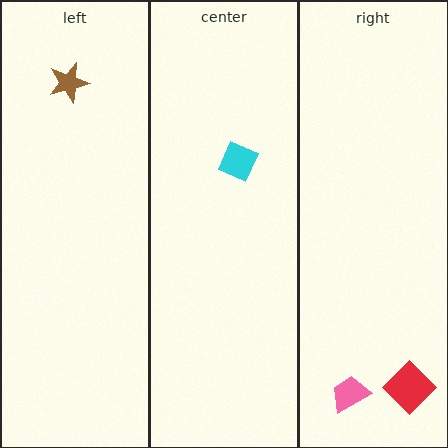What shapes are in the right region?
The red diamond, the pink trapezoid.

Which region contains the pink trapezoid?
The right region.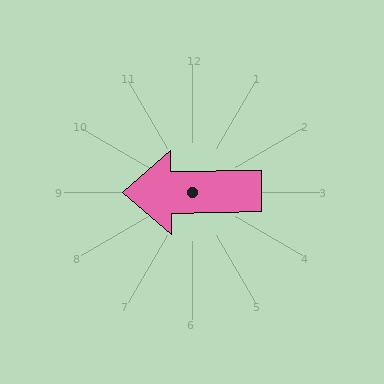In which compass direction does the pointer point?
West.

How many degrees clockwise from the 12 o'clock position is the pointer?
Approximately 269 degrees.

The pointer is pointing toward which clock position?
Roughly 9 o'clock.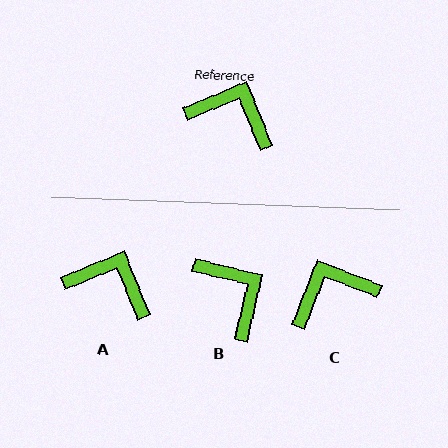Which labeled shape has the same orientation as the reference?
A.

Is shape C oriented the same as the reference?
No, it is off by about 46 degrees.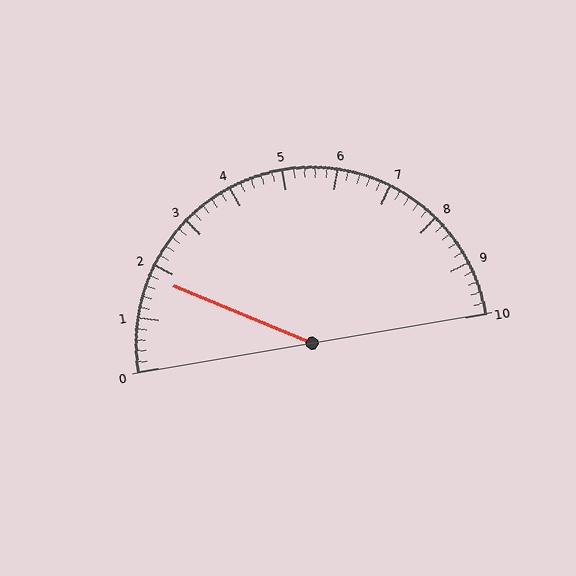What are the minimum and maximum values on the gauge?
The gauge ranges from 0 to 10.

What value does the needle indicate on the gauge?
The needle indicates approximately 1.8.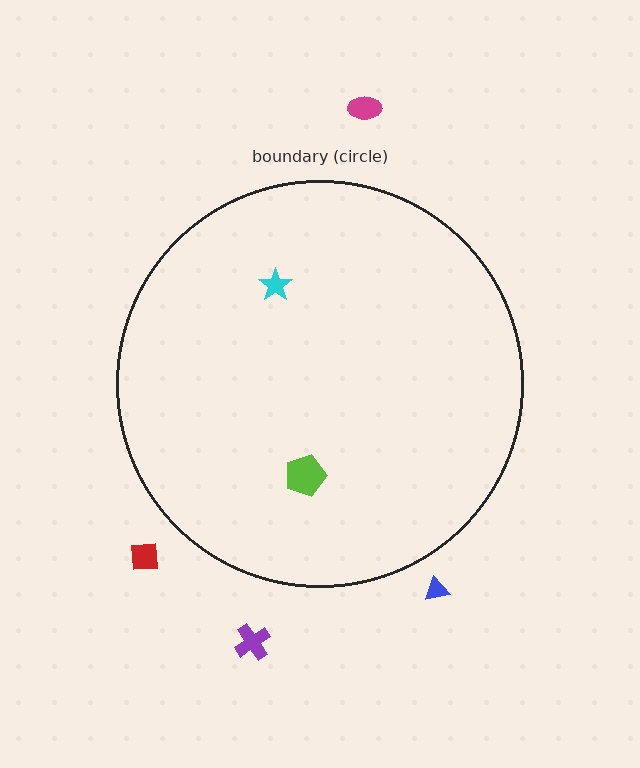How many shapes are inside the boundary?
2 inside, 4 outside.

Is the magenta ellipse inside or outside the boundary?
Outside.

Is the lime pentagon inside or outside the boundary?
Inside.